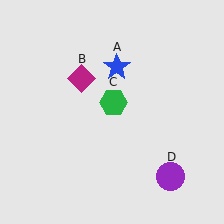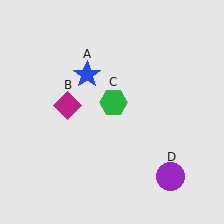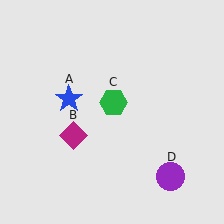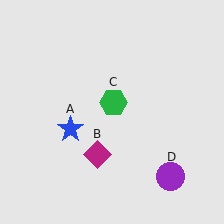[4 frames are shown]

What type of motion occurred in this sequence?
The blue star (object A), magenta diamond (object B) rotated counterclockwise around the center of the scene.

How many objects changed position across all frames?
2 objects changed position: blue star (object A), magenta diamond (object B).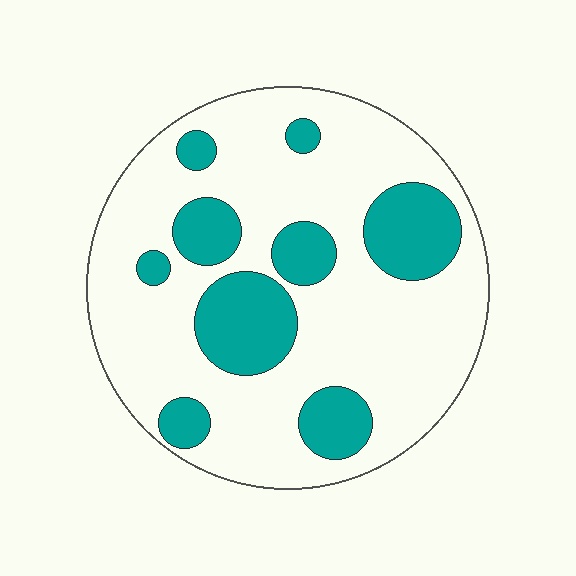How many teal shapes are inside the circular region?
9.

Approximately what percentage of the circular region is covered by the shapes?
Approximately 25%.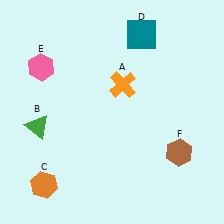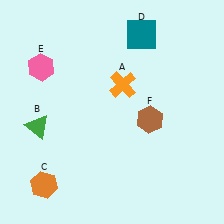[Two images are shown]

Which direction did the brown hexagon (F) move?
The brown hexagon (F) moved up.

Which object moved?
The brown hexagon (F) moved up.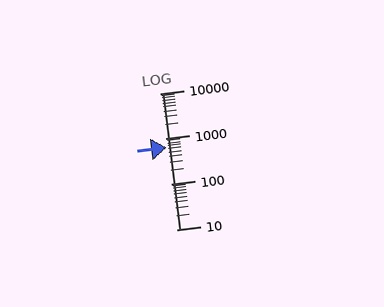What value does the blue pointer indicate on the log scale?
The pointer indicates approximately 640.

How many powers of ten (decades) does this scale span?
The scale spans 3 decades, from 10 to 10000.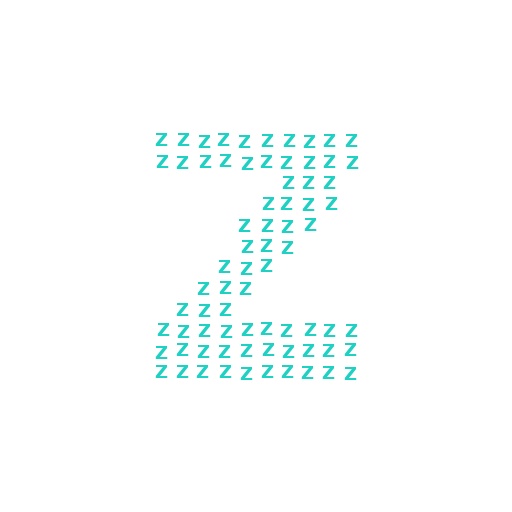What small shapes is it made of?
It is made of small letter Z's.